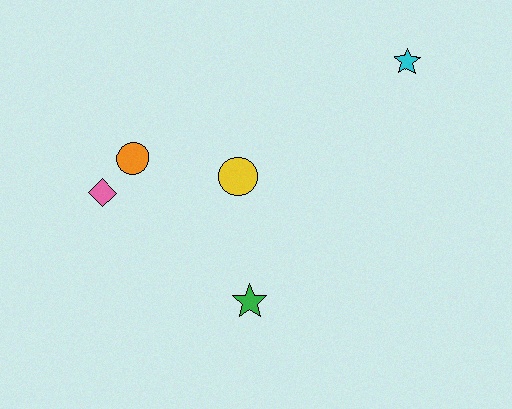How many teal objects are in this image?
There are no teal objects.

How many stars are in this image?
There are 2 stars.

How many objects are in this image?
There are 5 objects.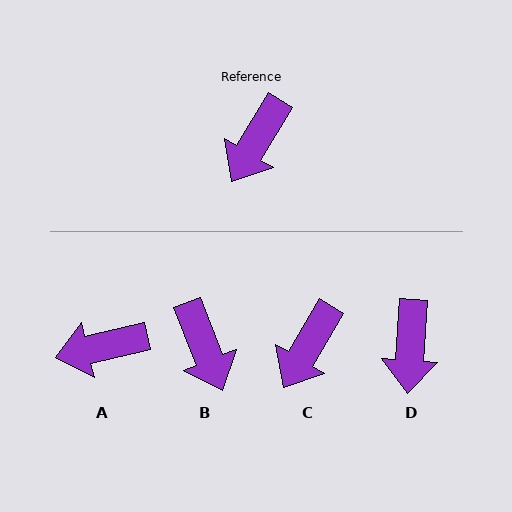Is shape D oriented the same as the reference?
No, it is off by about 27 degrees.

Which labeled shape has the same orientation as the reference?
C.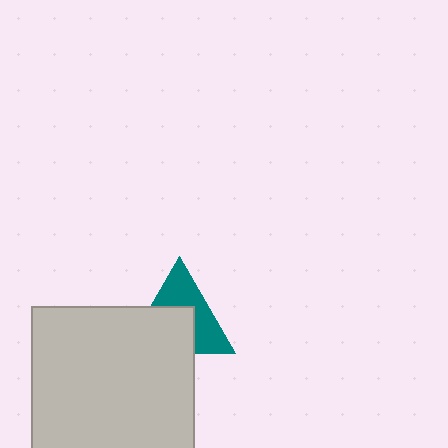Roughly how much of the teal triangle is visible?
About half of it is visible (roughly 49%).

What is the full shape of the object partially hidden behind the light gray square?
The partially hidden object is a teal triangle.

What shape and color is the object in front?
The object in front is a light gray square.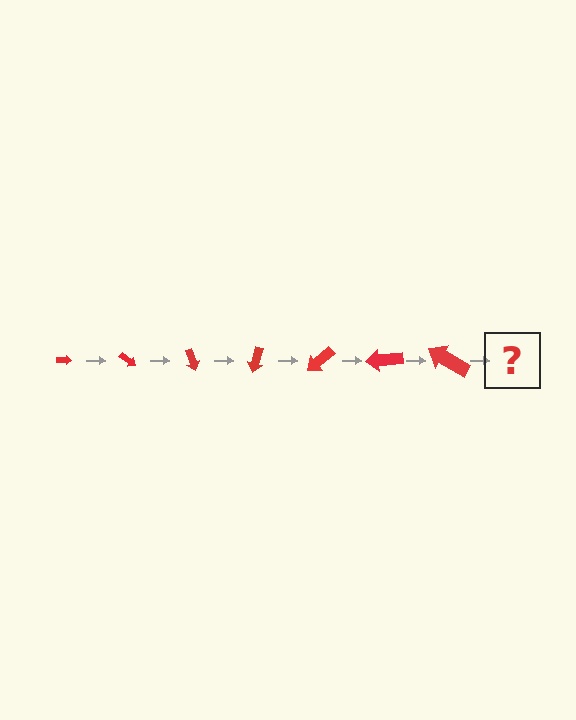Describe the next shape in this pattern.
It should be an arrow, larger than the previous one and rotated 245 degrees from the start.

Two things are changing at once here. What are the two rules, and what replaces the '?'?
The two rules are that the arrow grows larger each step and it rotates 35 degrees each step. The '?' should be an arrow, larger than the previous one and rotated 245 degrees from the start.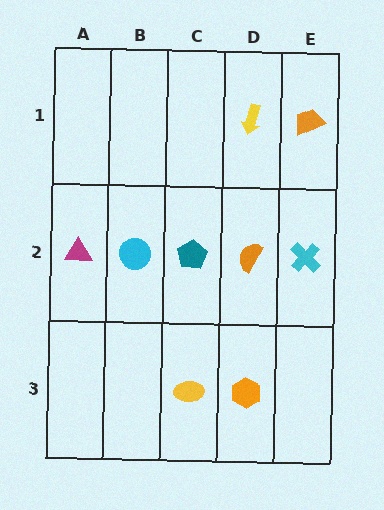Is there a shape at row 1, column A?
No, that cell is empty.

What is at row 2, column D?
An orange semicircle.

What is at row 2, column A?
A magenta triangle.